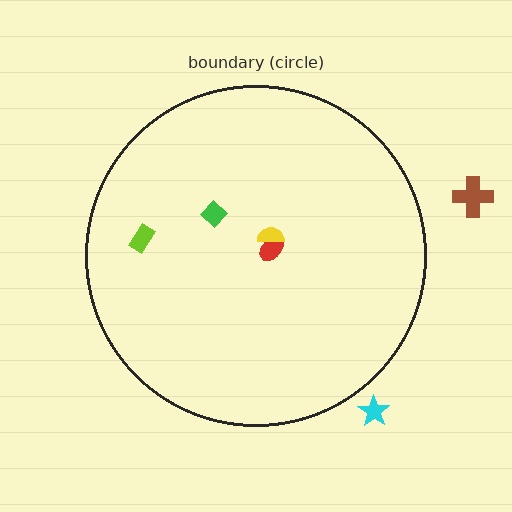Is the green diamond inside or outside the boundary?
Inside.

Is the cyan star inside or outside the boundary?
Outside.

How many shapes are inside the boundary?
4 inside, 2 outside.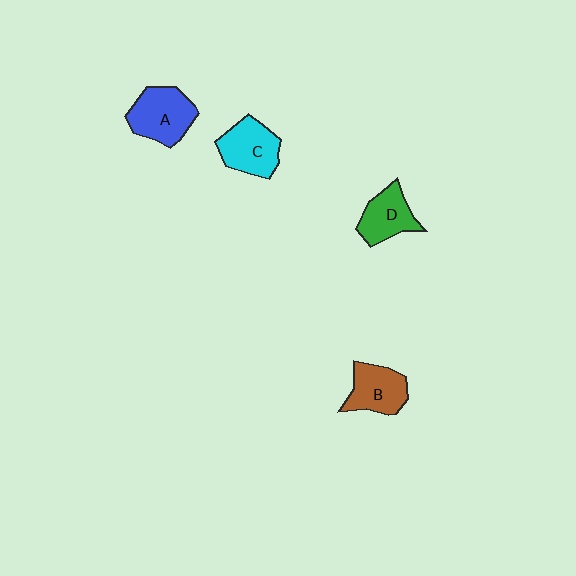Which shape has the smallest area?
Shape D (green).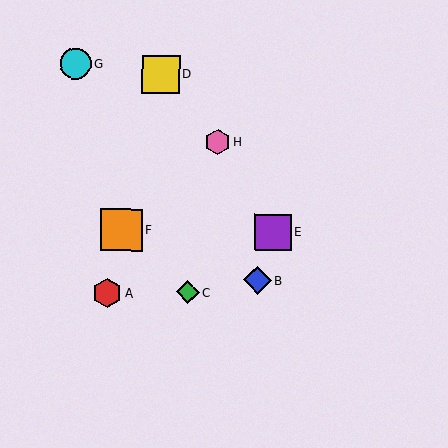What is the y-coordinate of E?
Object E is at y≈232.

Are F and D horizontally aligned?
No, F is at y≈230 and D is at y≈74.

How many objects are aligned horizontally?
2 objects (E, F) are aligned horizontally.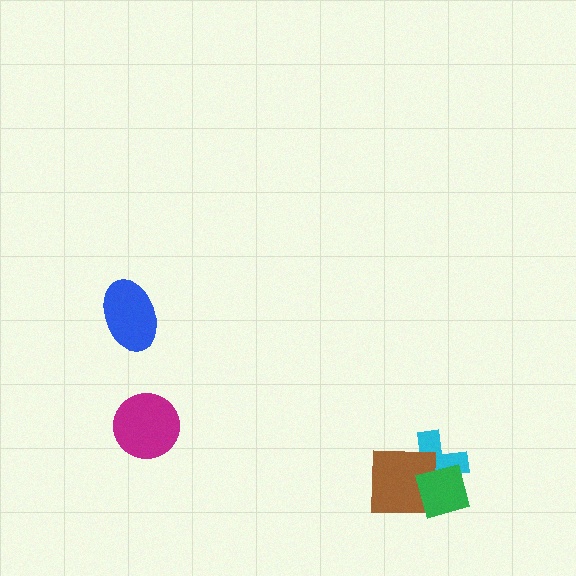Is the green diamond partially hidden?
No, no other shape covers it.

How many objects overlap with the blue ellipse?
0 objects overlap with the blue ellipse.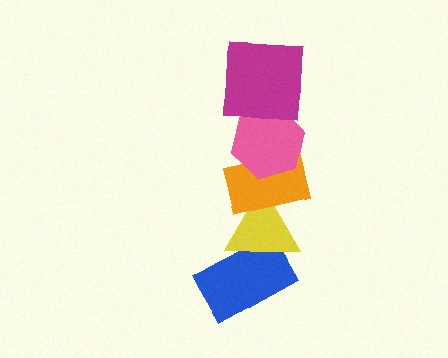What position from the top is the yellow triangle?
The yellow triangle is 4th from the top.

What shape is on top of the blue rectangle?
The yellow triangle is on top of the blue rectangle.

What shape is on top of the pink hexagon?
The magenta square is on top of the pink hexagon.